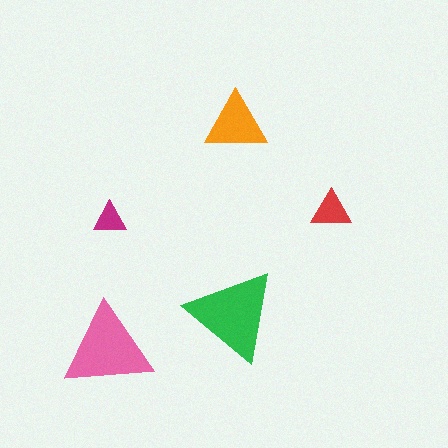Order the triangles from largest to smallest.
the green one, the pink one, the orange one, the red one, the magenta one.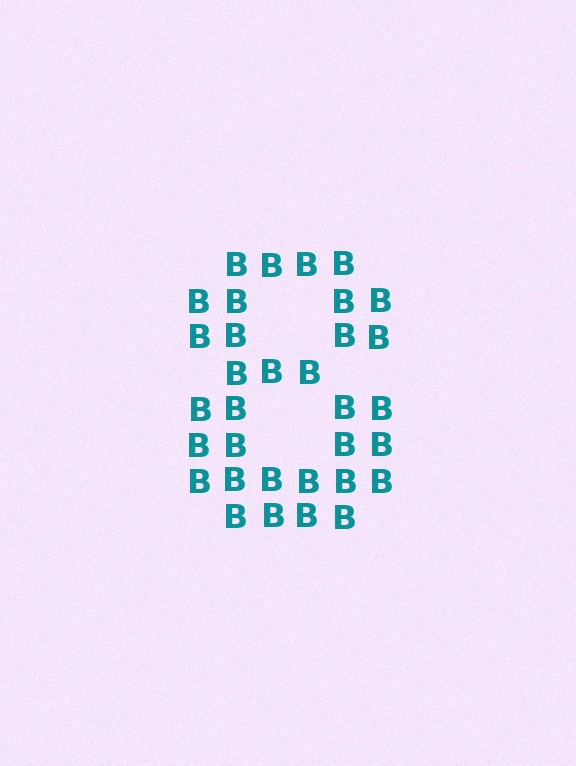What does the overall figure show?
The overall figure shows the digit 8.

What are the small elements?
The small elements are letter B's.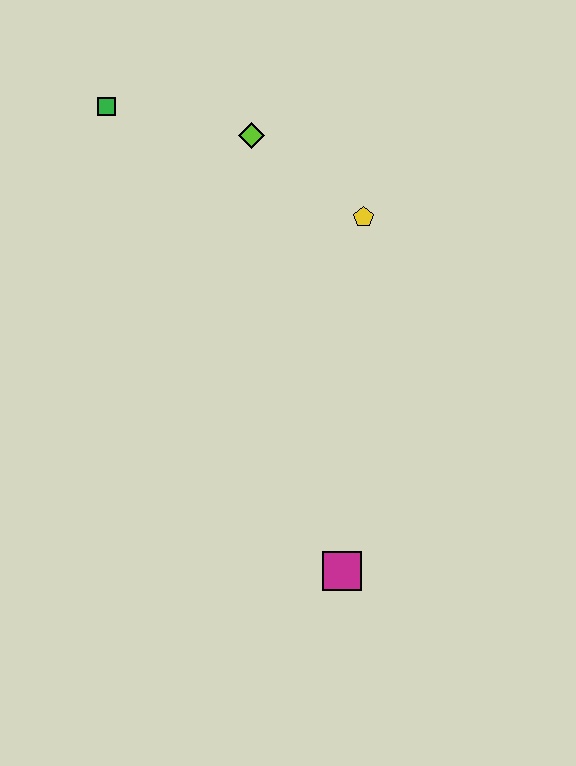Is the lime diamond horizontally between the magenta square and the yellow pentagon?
No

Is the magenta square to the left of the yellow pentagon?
Yes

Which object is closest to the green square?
The lime diamond is closest to the green square.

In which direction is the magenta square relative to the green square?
The magenta square is below the green square.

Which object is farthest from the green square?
The magenta square is farthest from the green square.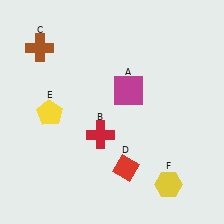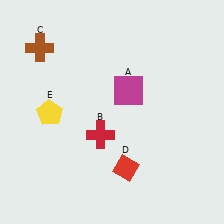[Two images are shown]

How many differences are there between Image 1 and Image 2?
There is 1 difference between the two images.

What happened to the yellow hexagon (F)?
The yellow hexagon (F) was removed in Image 2. It was in the bottom-right area of Image 1.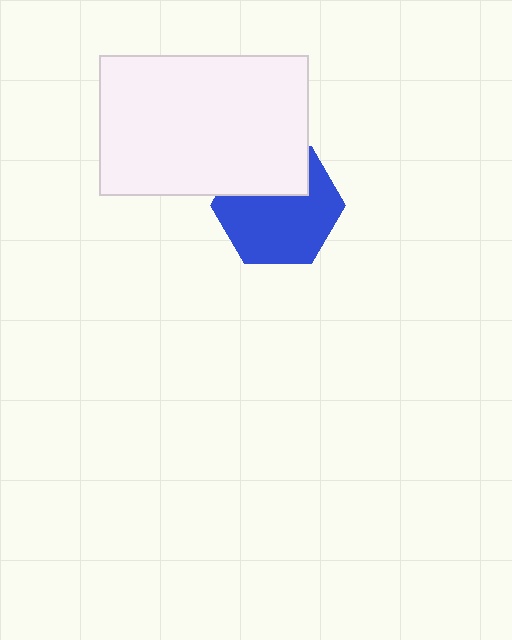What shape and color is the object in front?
The object in front is a white rectangle.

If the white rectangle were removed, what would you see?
You would see the complete blue hexagon.